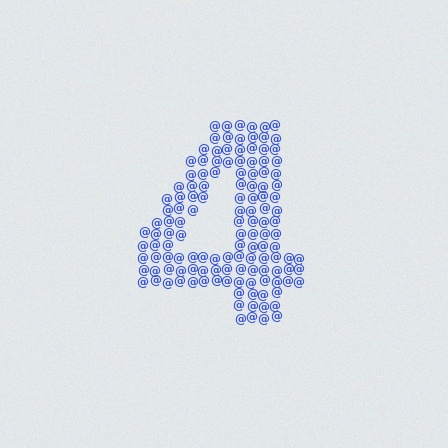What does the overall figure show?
The overall figure shows the digit 4.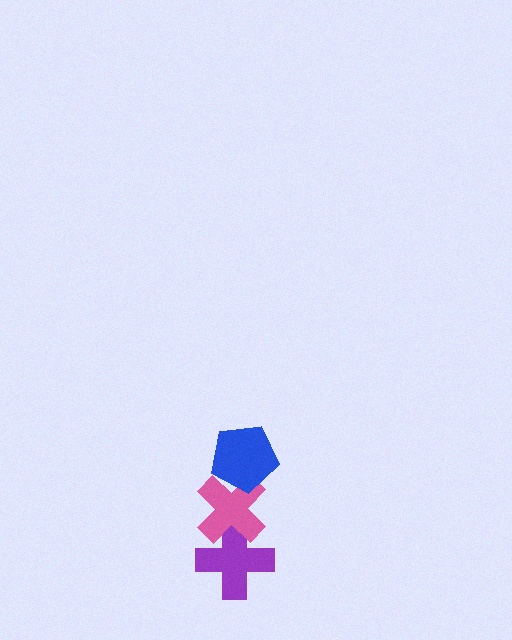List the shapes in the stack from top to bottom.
From top to bottom: the blue pentagon, the pink cross, the purple cross.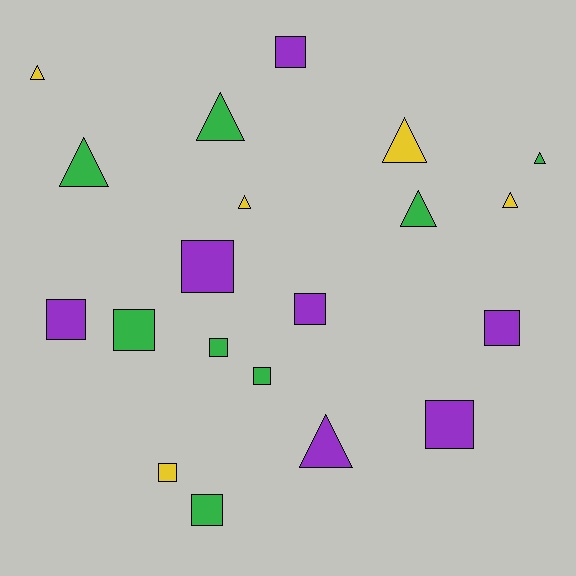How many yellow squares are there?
There is 1 yellow square.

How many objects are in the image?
There are 20 objects.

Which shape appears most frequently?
Square, with 11 objects.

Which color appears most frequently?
Green, with 8 objects.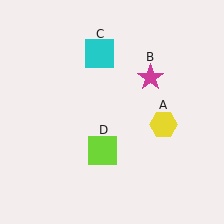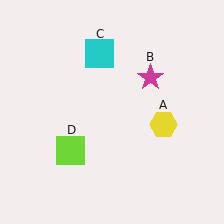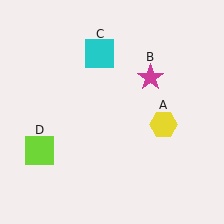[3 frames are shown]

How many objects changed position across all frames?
1 object changed position: lime square (object D).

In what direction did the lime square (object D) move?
The lime square (object D) moved left.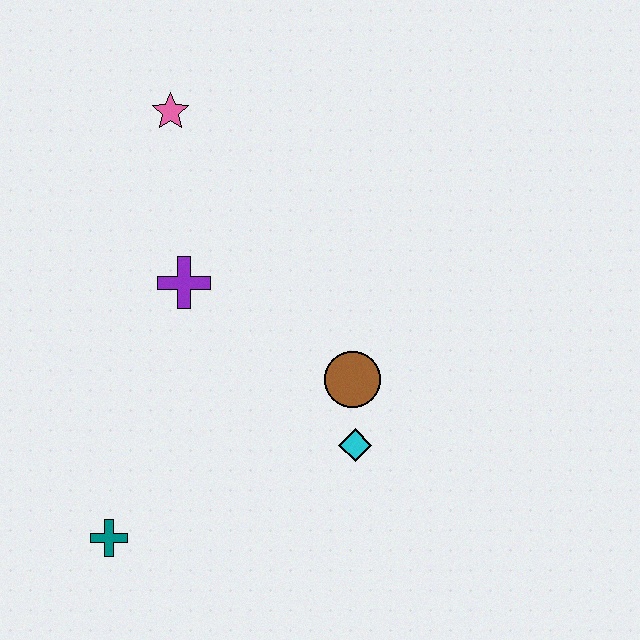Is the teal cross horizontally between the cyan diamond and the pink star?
No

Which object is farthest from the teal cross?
The pink star is farthest from the teal cross.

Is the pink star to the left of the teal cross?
No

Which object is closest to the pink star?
The purple cross is closest to the pink star.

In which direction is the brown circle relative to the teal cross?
The brown circle is to the right of the teal cross.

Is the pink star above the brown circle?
Yes